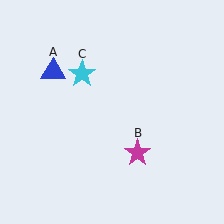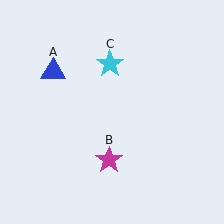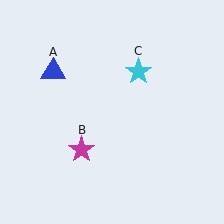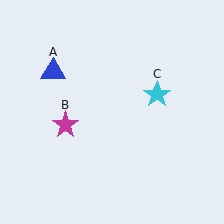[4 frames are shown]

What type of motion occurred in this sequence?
The magenta star (object B), cyan star (object C) rotated clockwise around the center of the scene.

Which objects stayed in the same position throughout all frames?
Blue triangle (object A) remained stationary.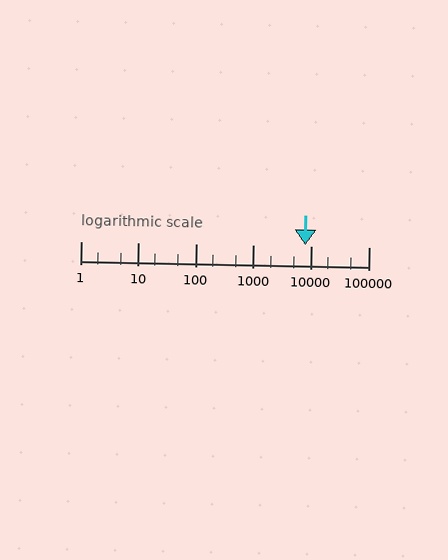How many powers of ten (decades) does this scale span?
The scale spans 5 decades, from 1 to 100000.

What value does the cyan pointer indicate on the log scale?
The pointer indicates approximately 7900.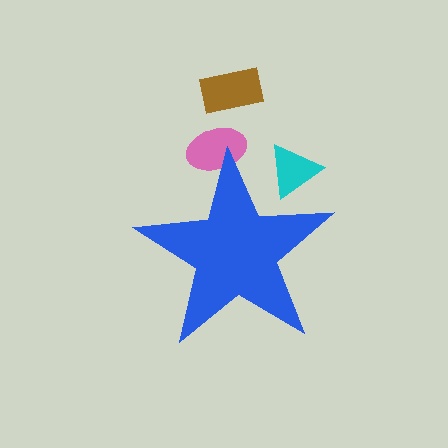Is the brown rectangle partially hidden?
No, the brown rectangle is fully visible.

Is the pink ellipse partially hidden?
Yes, the pink ellipse is partially hidden behind the blue star.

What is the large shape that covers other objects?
A blue star.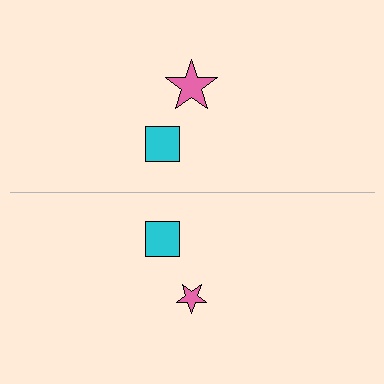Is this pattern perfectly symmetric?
No, the pattern is not perfectly symmetric. The pink star on the bottom side has a different size than its mirror counterpart.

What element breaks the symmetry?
The pink star on the bottom side has a different size than its mirror counterpart.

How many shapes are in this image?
There are 4 shapes in this image.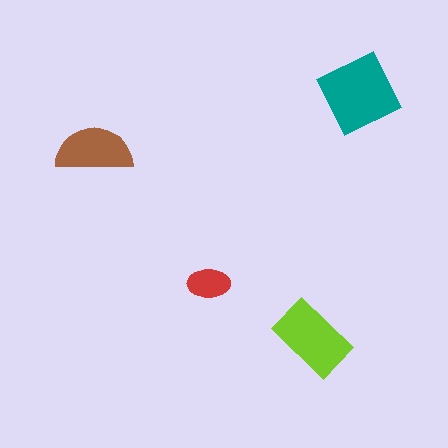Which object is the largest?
The teal diamond.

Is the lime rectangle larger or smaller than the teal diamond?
Smaller.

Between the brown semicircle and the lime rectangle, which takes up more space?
The lime rectangle.